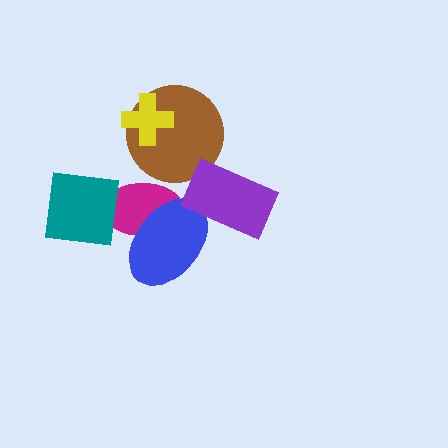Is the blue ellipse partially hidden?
Yes, it is partially covered by another shape.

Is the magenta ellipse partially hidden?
Yes, it is partially covered by another shape.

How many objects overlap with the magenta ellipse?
2 objects overlap with the magenta ellipse.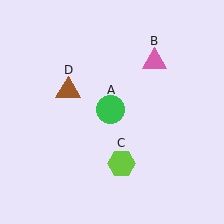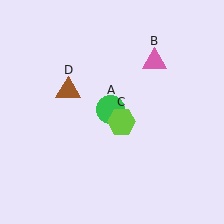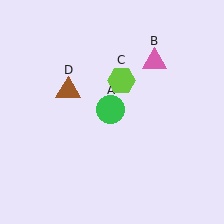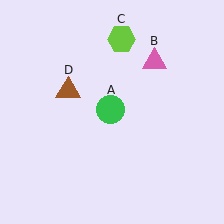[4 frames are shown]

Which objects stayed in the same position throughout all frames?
Green circle (object A) and pink triangle (object B) and brown triangle (object D) remained stationary.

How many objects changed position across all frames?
1 object changed position: lime hexagon (object C).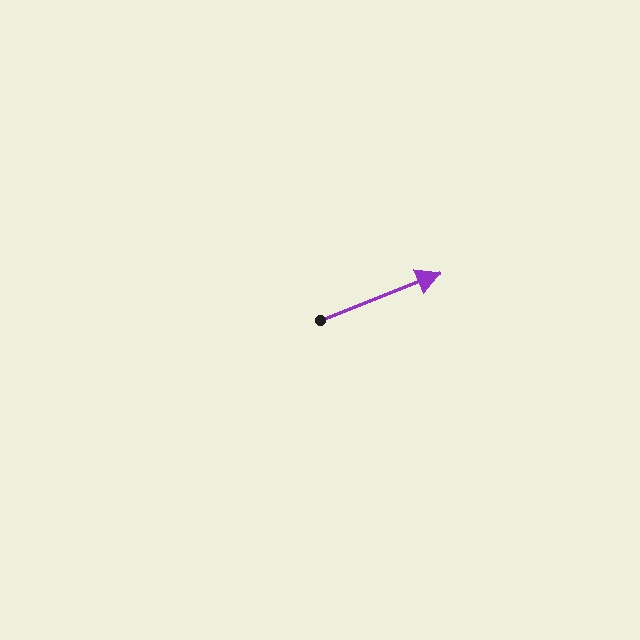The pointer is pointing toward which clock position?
Roughly 2 o'clock.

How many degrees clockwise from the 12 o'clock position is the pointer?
Approximately 68 degrees.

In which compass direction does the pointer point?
East.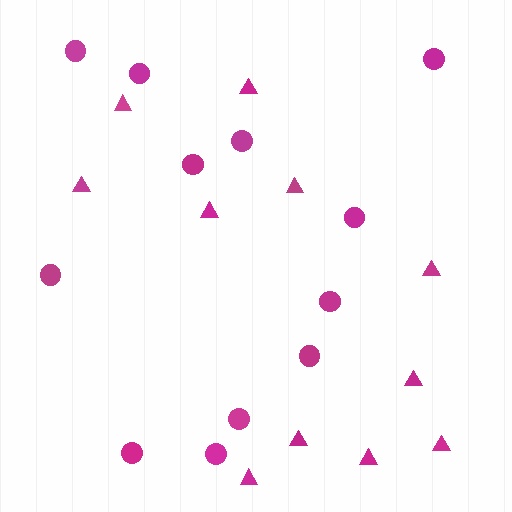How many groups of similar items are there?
There are 2 groups: one group of circles (12) and one group of triangles (11).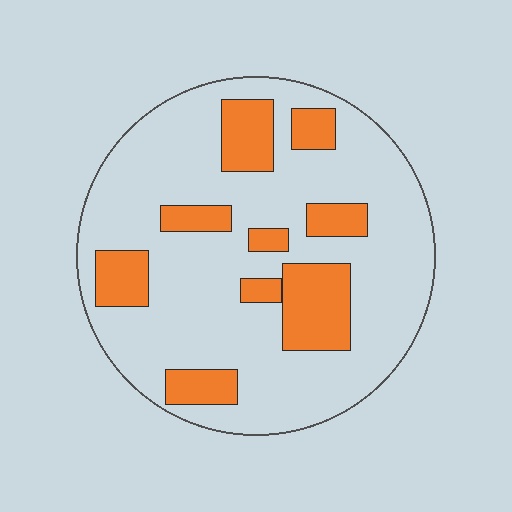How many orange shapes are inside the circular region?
9.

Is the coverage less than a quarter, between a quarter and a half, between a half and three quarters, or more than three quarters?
Less than a quarter.